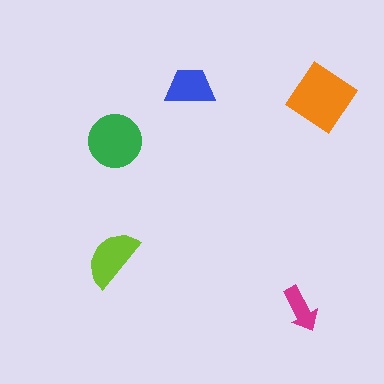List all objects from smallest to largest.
The magenta arrow, the blue trapezoid, the lime semicircle, the green circle, the orange diamond.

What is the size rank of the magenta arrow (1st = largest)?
5th.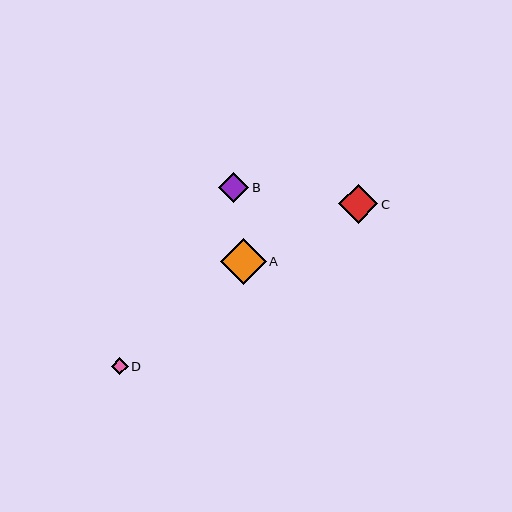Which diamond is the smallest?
Diamond D is the smallest with a size of approximately 17 pixels.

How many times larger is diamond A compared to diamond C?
Diamond A is approximately 1.2 times the size of diamond C.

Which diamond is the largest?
Diamond A is the largest with a size of approximately 46 pixels.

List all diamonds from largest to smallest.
From largest to smallest: A, C, B, D.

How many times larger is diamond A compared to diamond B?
Diamond A is approximately 1.5 times the size of diamond B.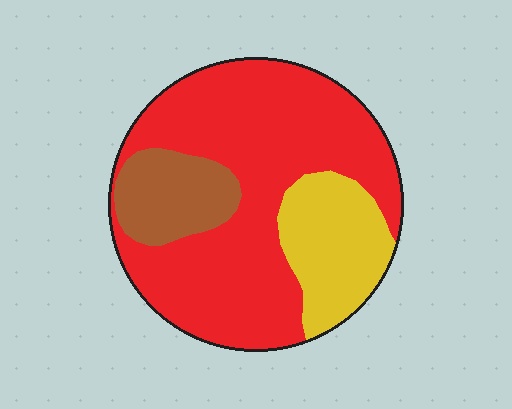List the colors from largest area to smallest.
From largest to smallest: red, yellow, brown.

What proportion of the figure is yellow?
Yellow covers 20% of the figure.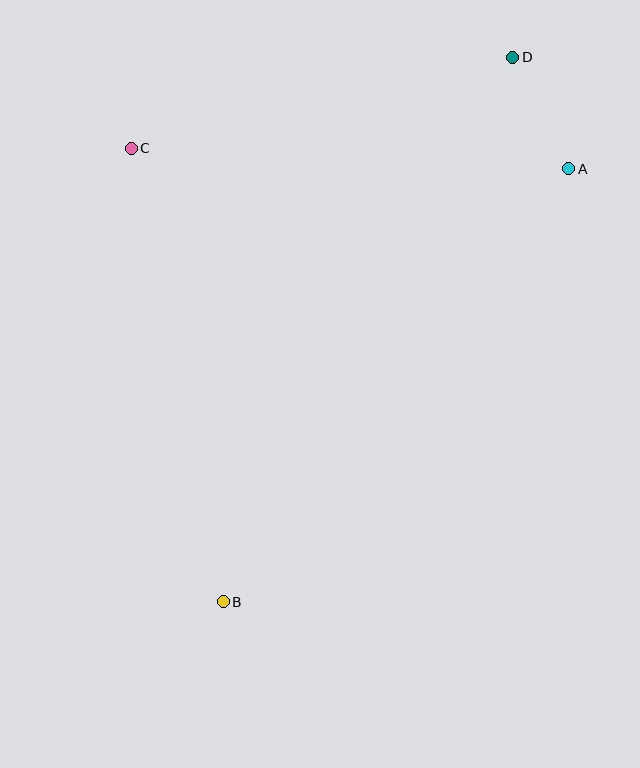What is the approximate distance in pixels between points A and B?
The distance between A and B is approximately 554 pixels.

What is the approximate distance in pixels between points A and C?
The distance between A and C is approximately 438 pixels.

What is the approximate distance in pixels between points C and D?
The distance between C and D is approximately 392 pixels.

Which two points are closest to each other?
Points A and D are closest to each other.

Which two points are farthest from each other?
Points B and D are farthest from each other.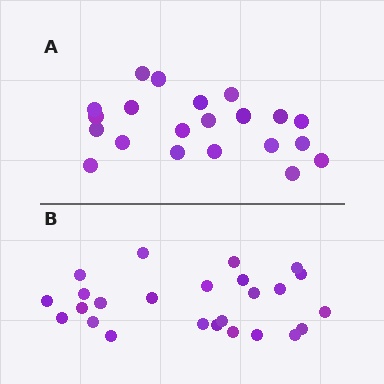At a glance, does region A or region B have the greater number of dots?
Region B (the bottom region) has more dots.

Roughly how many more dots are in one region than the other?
Region B has about 4 more dots than region A.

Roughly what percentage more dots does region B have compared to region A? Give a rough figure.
About 20% more.